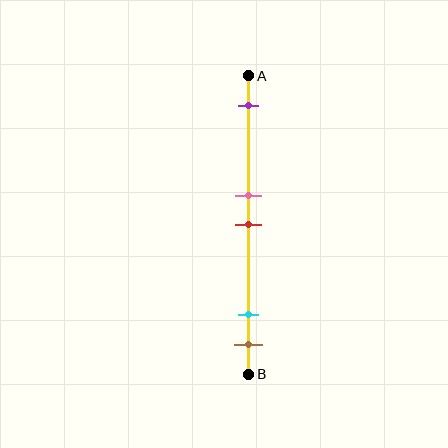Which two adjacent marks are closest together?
The pink and red marks are the closest adjacent pair.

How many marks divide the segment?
There are 5 marks dividing the segment.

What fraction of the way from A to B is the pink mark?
The pink mark is approximately 40% (0.4) of the way from A to B.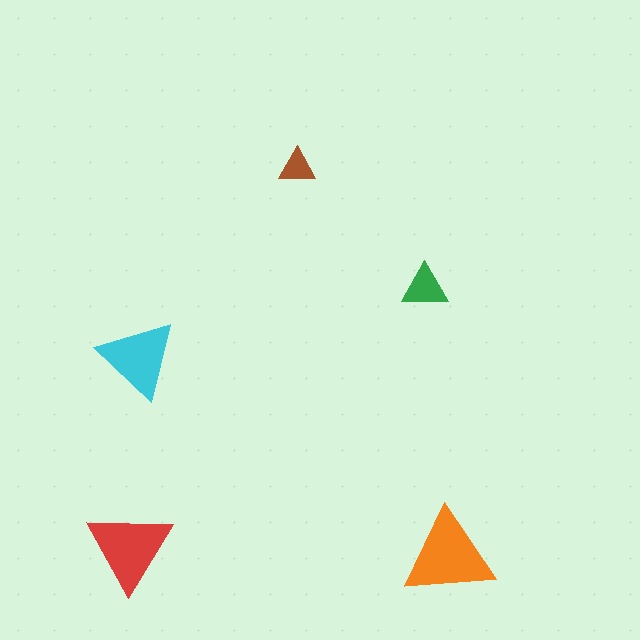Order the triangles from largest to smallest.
the orange one, the red one, the cyan one, the green one, the brown one.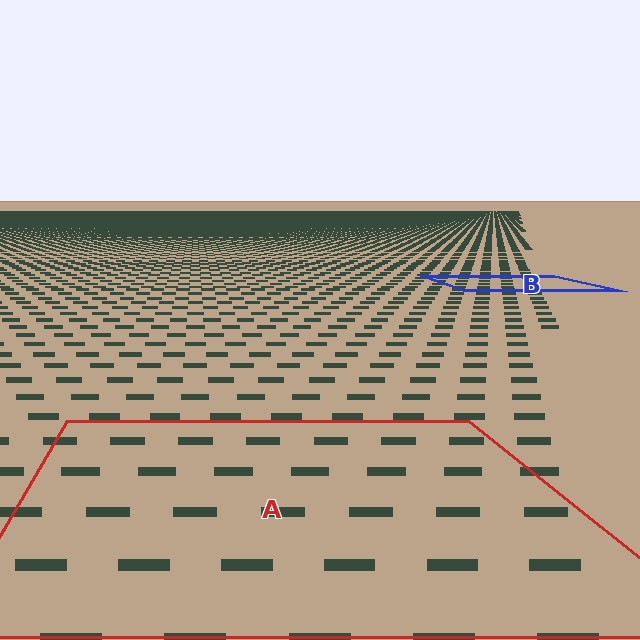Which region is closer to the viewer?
Region A is closer. The texture elements there are larger and more spread out.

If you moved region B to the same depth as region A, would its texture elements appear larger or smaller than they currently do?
They would appear larger. At a closer depth, the same texture elements are projected at a bigger on-screen size.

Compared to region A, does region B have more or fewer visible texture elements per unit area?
Region B has more texture elements per unit area — they are packed more densely because it is farther away.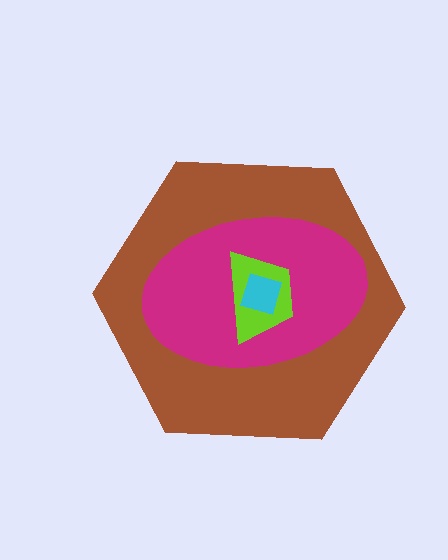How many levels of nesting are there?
4.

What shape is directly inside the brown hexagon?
The magenta ellipse.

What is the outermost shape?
The brown hexagon.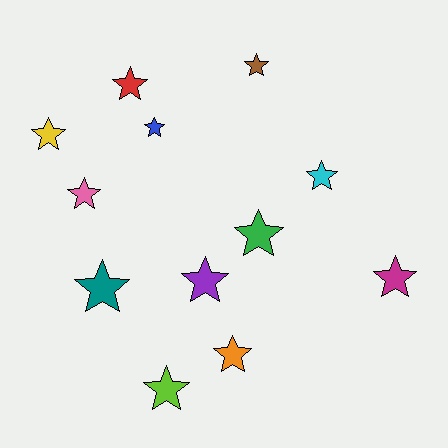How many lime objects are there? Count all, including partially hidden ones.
There is 1 lime object.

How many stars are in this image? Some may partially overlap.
There are 12 stars.